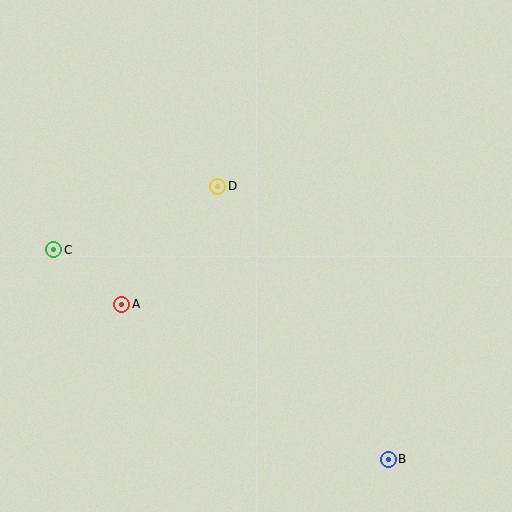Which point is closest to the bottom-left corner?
Point A is closest to the bottom-left corner.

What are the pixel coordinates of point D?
Point D is at (218, 186).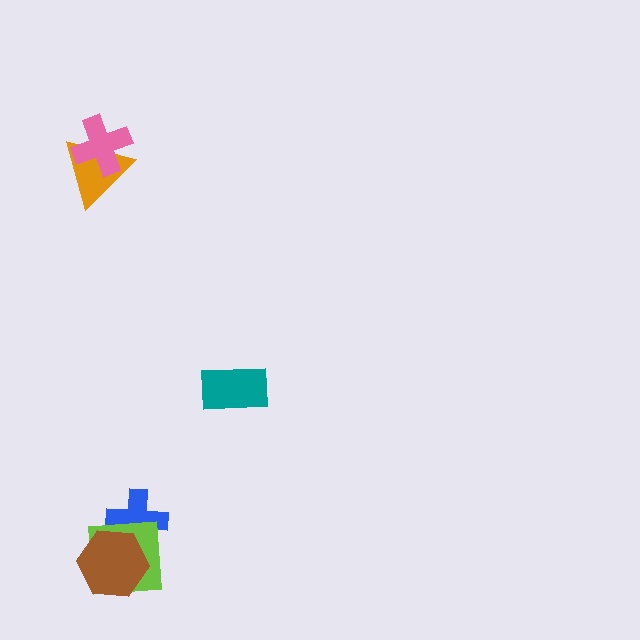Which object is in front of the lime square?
The brown hexagon is in front of the lime square.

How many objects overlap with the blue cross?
2 objects overlap with the blue cross.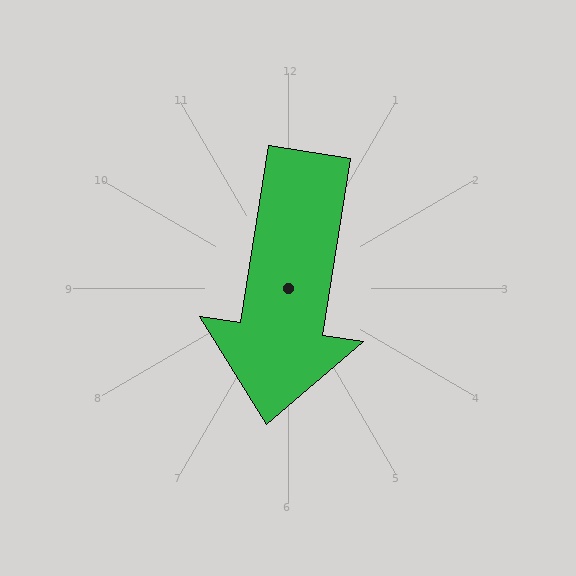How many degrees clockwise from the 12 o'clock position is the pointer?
Approximately 189 degrees.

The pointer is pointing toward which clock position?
Roughly 6 o'clock.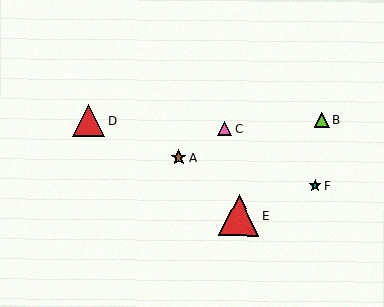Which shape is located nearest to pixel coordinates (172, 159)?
The brown star (labeled A) at (179, 157) is nearest to that location.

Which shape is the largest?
The red triangle (labeled E) is the largest.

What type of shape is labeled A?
Shape A is a brown star.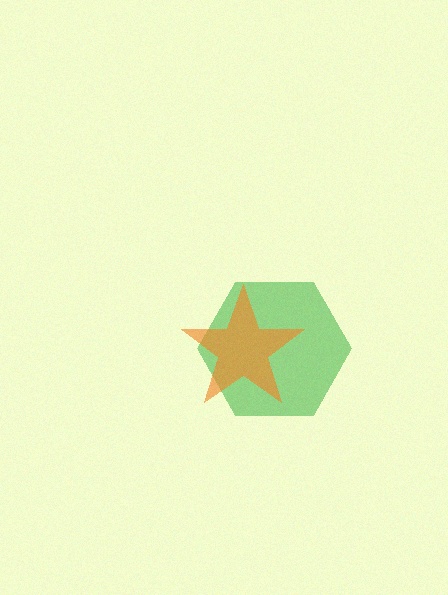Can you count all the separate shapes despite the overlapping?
Yes, there are 2 separate shapes.